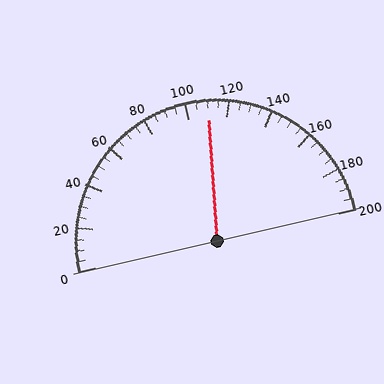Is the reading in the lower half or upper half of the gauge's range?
The reading is in the upper half of the range (0 to 200).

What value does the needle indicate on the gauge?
The needle indicates approximately 110.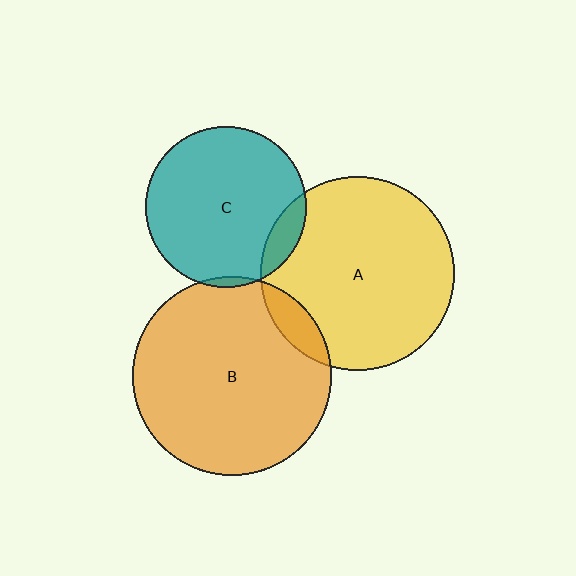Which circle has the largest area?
Circle B (orange).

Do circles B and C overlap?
Yes.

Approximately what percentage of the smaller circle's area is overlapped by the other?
Approximately 5%.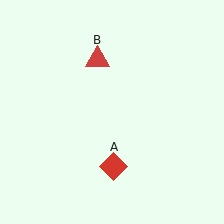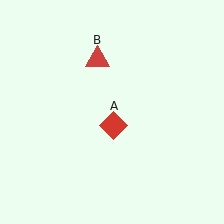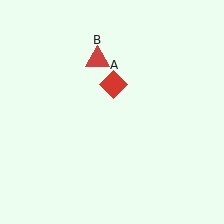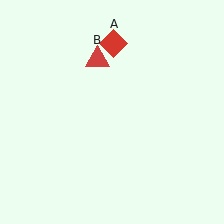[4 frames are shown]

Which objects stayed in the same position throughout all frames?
Red triangle (object B) remained stationary.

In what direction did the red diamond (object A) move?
The red diamond (object A) moved up.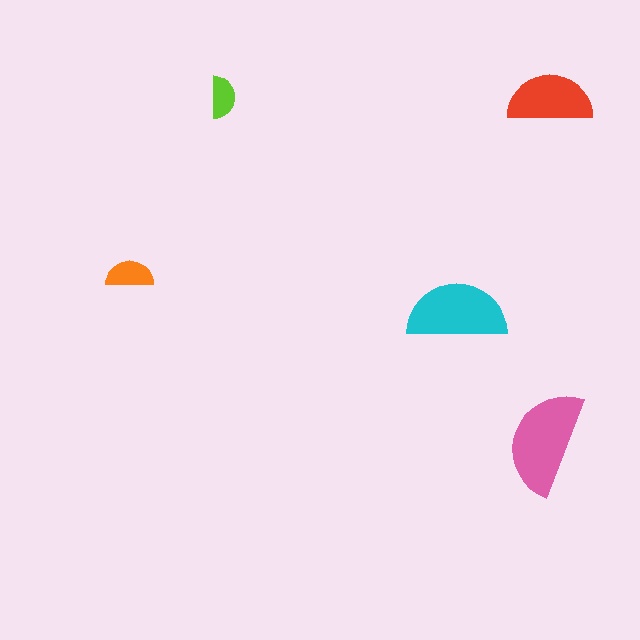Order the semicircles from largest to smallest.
the pink one, the cyan one, the red one, the orange one, the lime one.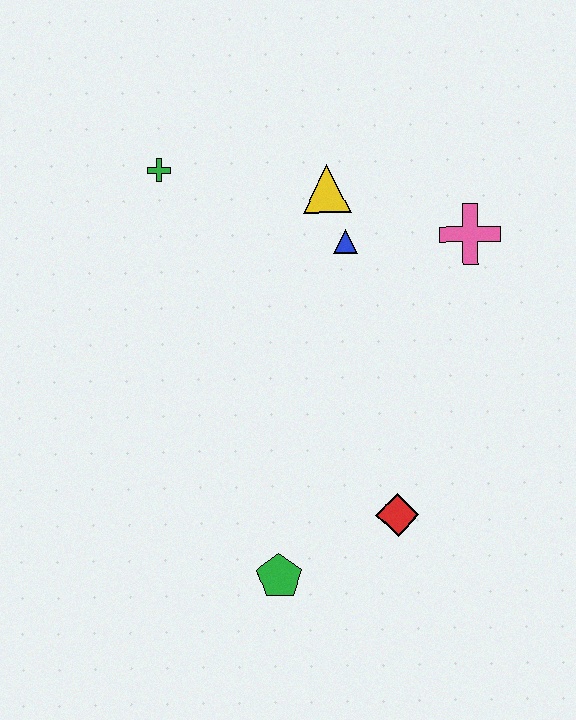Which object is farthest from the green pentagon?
The green cross is farthest from the green pentagon.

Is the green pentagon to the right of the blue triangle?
No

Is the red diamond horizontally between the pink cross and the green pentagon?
Yes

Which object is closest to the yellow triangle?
The blue triangle is closest to the yellow triangle.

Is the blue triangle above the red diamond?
Yes